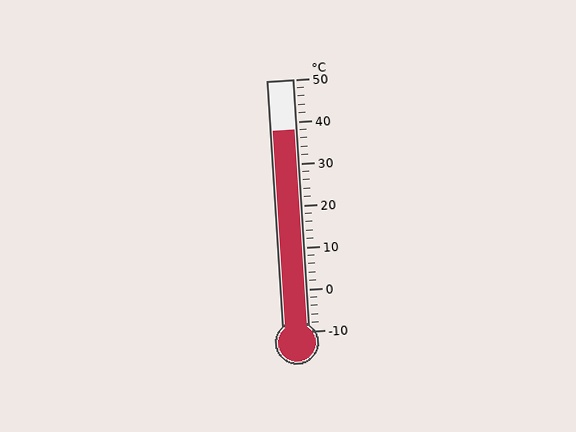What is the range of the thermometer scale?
The thermometer scale ranges from -10°C to 50°C.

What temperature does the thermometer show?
The thermometer shows approximately 38°C.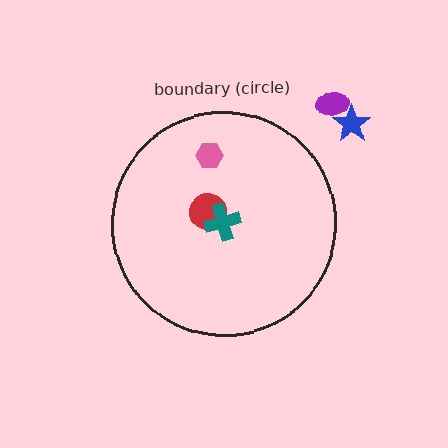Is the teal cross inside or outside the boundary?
Inside.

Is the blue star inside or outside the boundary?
Outside.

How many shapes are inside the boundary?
3 inside, 2 outside.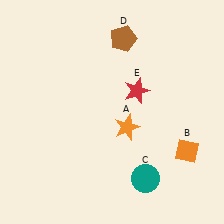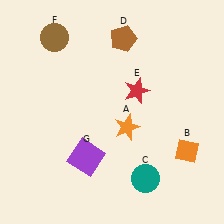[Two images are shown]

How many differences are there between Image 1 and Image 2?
There are 2 differences between the two images.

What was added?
A brown circle (F), a purple square (G) were added in Image 2.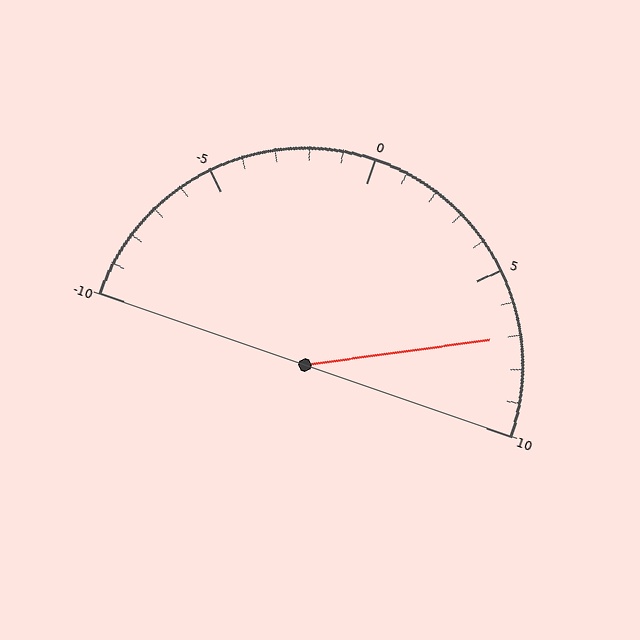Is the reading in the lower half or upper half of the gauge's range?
The reading is in the upper half of the range (-10 to 10).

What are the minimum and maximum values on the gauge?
The gauge ranges from -10 to 10.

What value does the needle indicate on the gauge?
The needle indicates approximately 7.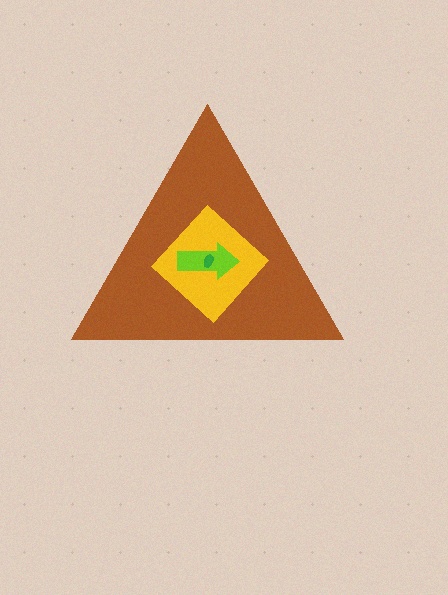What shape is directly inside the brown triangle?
The yellow diamond.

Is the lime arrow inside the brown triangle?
Yes.